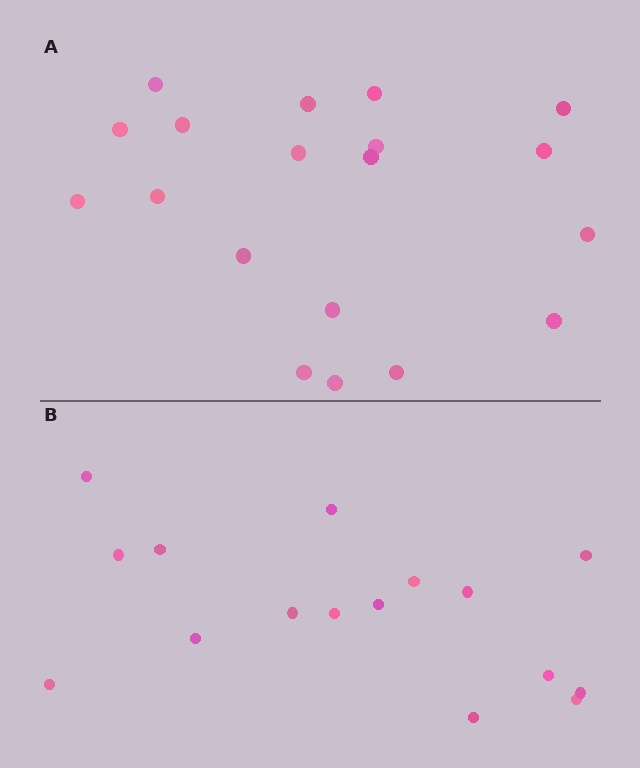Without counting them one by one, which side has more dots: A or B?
Region A (the top region) has more dots.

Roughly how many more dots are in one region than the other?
Region A has just a few more — roughly 2 or 3 more dots than region B.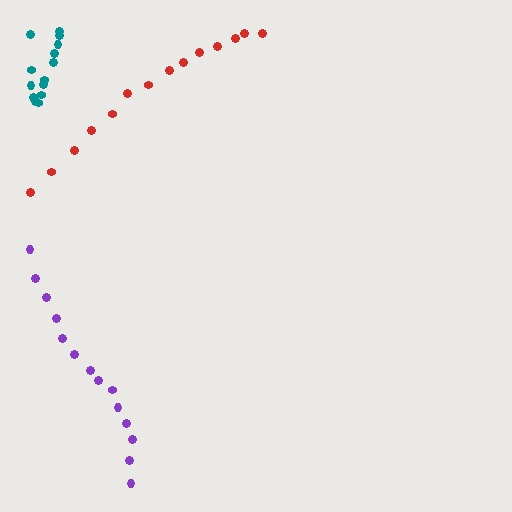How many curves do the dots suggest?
There are 3 distinct paths.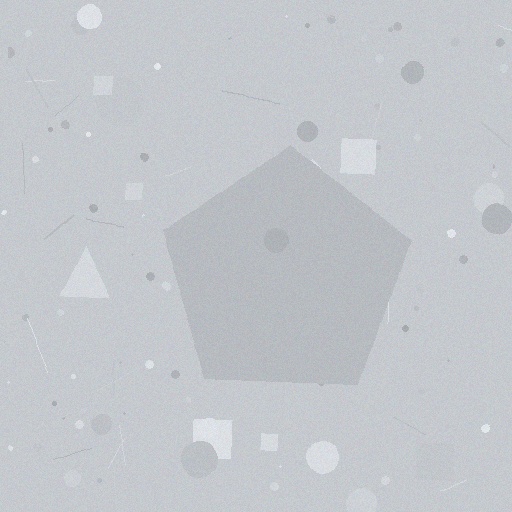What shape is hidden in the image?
A pentagon is hidden in the image.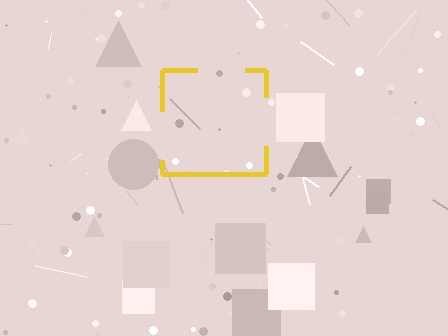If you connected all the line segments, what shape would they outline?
They would outline a square.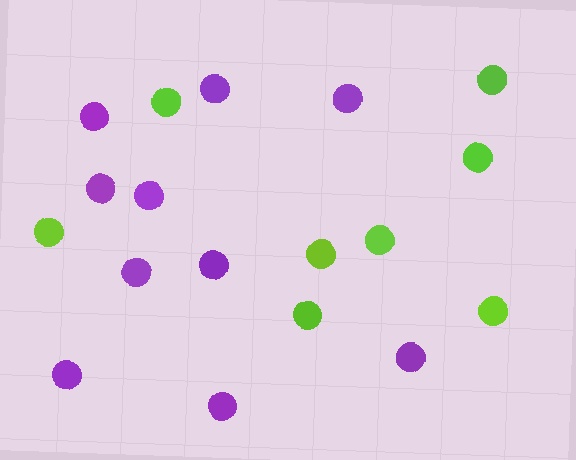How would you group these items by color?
There are 2 groups: one group of lime circles (8) and one group of purple circles (10).